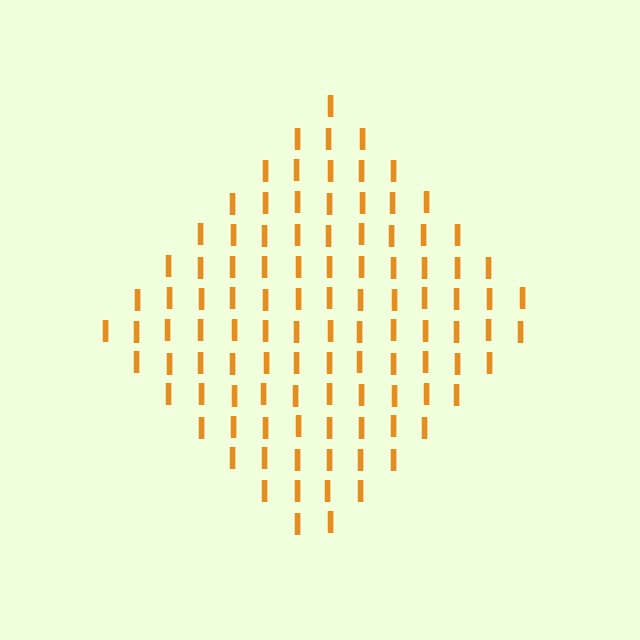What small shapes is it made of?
It is made of small letter I's.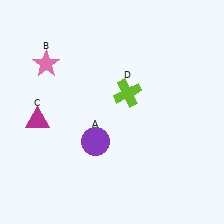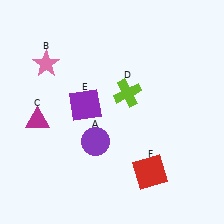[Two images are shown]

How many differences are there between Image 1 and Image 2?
There are 2 differences between the two images.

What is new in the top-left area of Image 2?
A purple square (E) was added in the top-left area of Image 2.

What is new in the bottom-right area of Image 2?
A red square (F) was added in the bottom-right area of Image 2.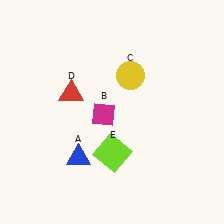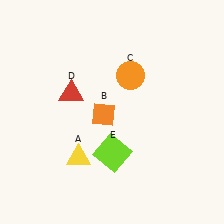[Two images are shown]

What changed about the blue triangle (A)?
In Image 1, A is blue. In Image 2, it changed to yellow.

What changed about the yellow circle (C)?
In Image 1, C is yellow. In Image 2, it changed to orange.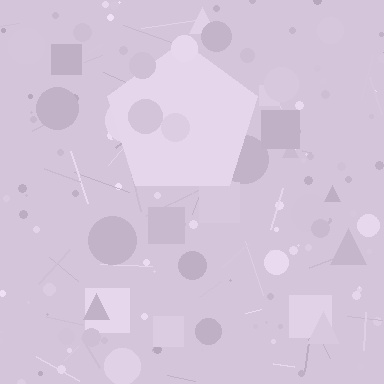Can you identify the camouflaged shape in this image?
The camouflaged shape is a pentagon.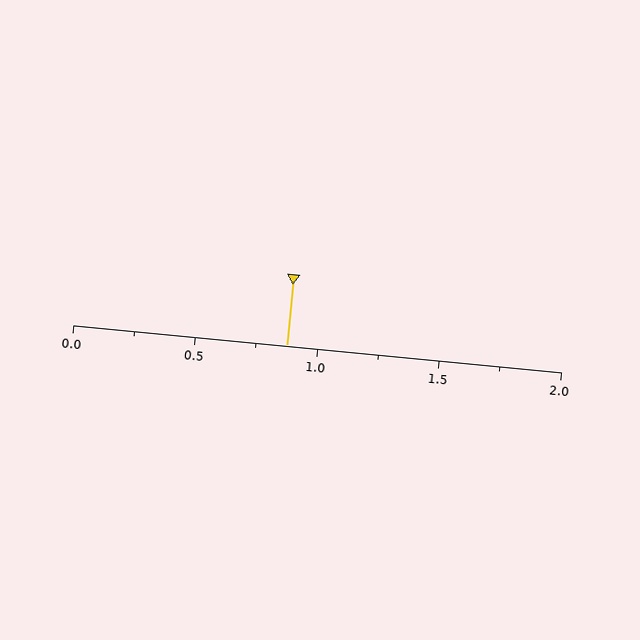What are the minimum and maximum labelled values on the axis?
The axis runs from 0.0 to 2.0.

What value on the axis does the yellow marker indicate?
The marker indicates approximately 0.88.